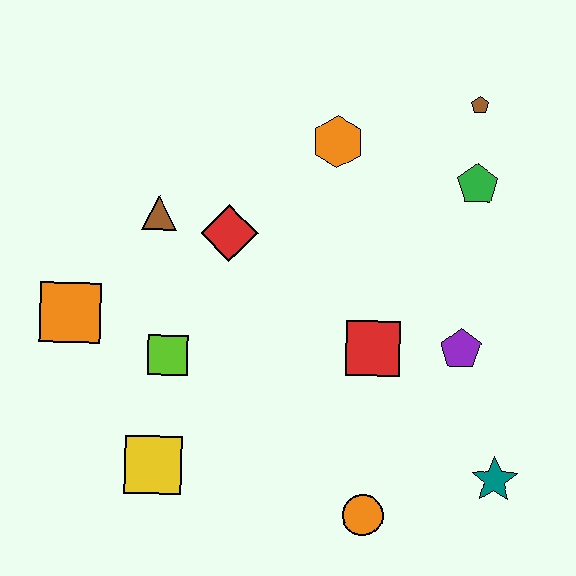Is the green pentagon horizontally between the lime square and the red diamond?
No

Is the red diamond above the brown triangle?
No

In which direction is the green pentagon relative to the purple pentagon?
The green pentagon is above the purple pentagon.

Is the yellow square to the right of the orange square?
Yes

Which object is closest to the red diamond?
The brown triangle is closest to the red diamond.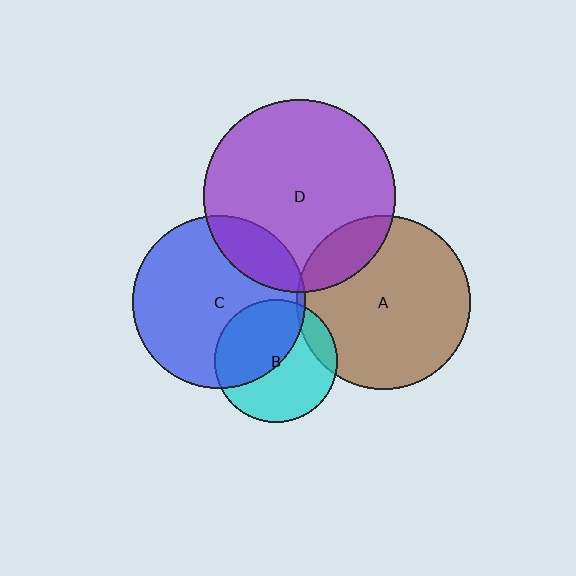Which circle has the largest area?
Circle D (purple).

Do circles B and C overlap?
Yes.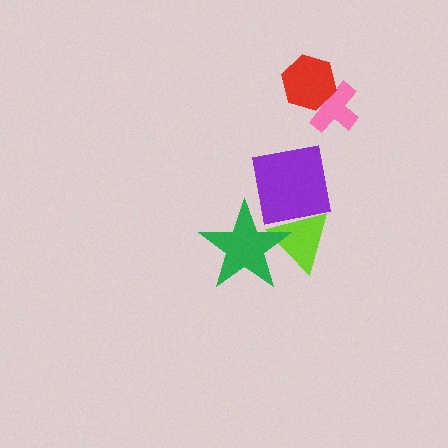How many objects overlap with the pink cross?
1 object overlaps with the pink cross.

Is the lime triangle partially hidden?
Yes, it is partially covered by another shape.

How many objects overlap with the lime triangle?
2 objects overlap with the lime triangle.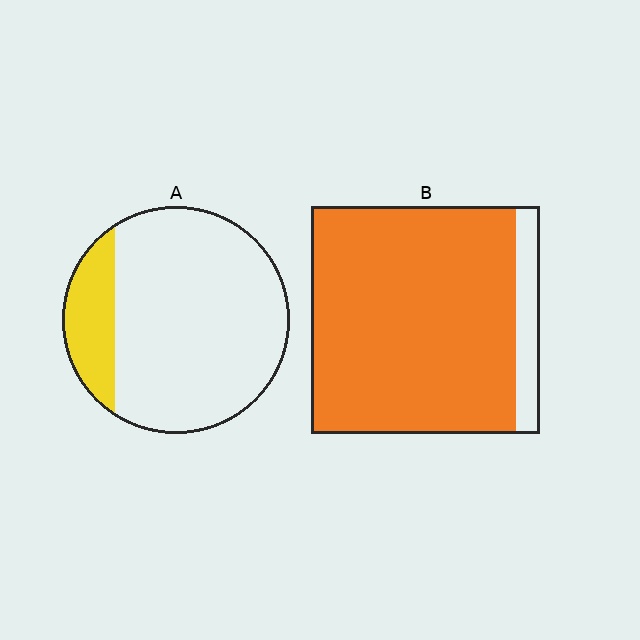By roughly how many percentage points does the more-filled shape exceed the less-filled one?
By roughly 70 percentage points (B over A).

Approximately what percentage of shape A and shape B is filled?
A is approximately 20% and B is approximately 90%.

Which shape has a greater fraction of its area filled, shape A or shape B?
Shape B.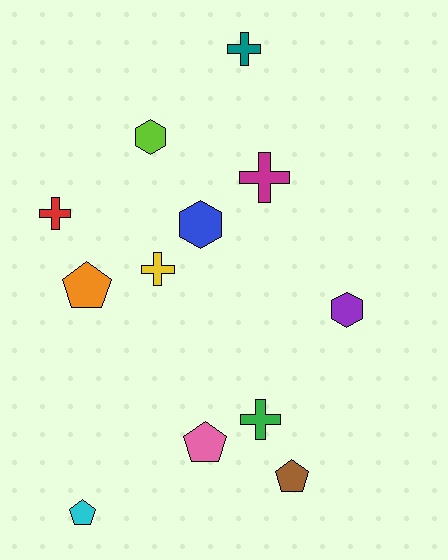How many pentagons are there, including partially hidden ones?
There are 4 pentagons.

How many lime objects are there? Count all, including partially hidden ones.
There is 1 lime object.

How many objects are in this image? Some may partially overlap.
There are 12 objects.